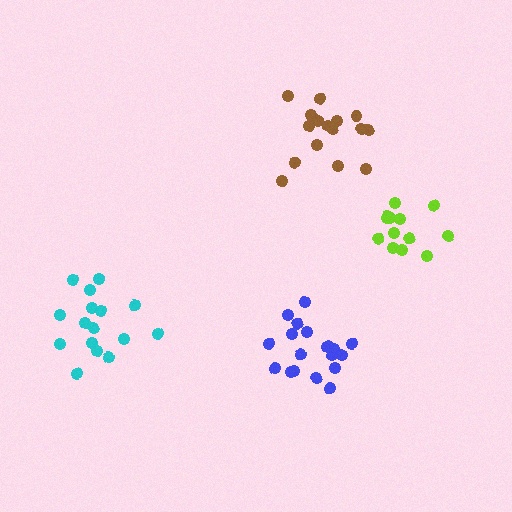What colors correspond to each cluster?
The clusters are colored: lime, blue, brown, cyan.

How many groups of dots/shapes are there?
There are 4 groups.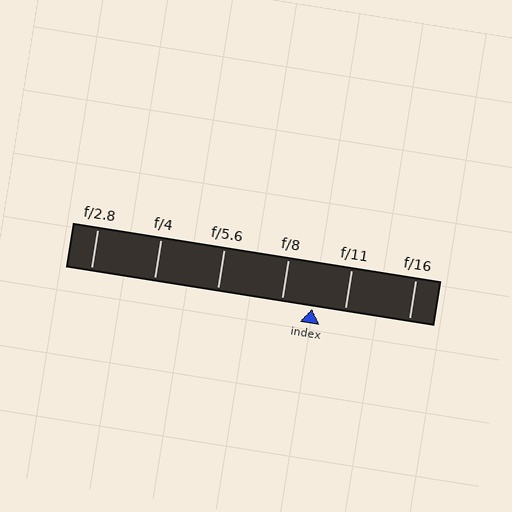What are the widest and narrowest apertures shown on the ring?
The widest aperture shown is f/2.8 and the narrowest is f/16.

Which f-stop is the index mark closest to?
The index mark is closest to f/8.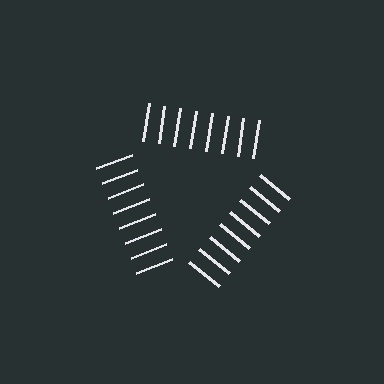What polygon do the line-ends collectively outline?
An illusory triangle — the line segments terminate on its edges but no continuous stroke is drawn.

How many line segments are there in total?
24 — 8 along each of the 3 edges.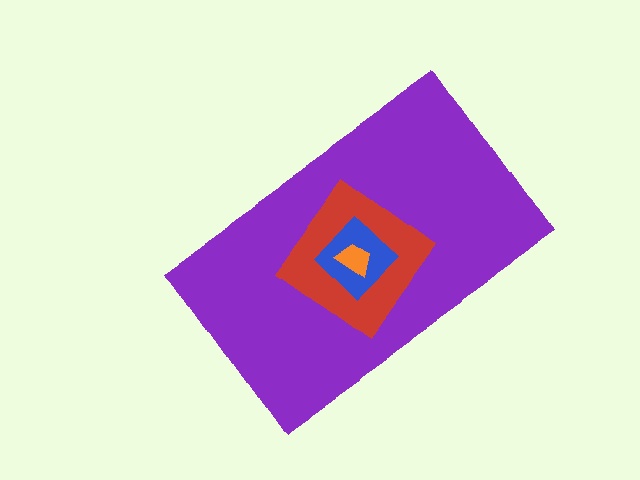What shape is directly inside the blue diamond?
The orange trapezoid.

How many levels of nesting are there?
4.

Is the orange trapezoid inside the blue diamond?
Yes.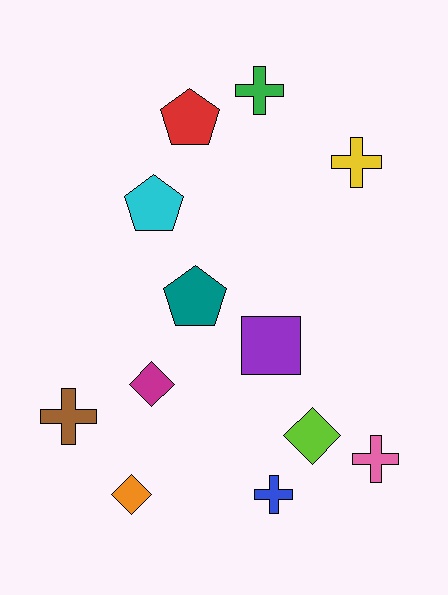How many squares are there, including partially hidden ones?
There is 1 square.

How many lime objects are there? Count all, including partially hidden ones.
There is 1 lime object.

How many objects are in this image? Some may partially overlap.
There are 12 objects.